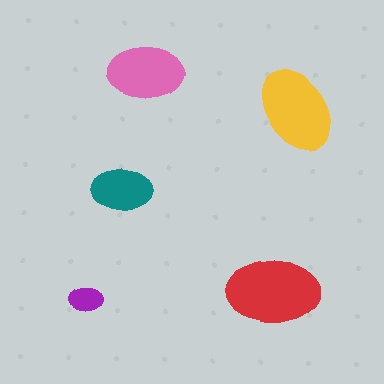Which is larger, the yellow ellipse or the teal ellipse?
The yellow one.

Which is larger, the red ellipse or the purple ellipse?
The red one.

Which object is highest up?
The pink ellipse is topmost.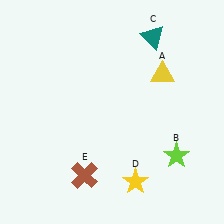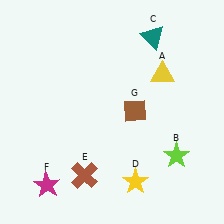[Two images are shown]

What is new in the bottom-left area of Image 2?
A magenta star (F) was added in the bottom-left area of Image 2.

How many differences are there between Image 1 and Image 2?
There are 2 differences between the two images.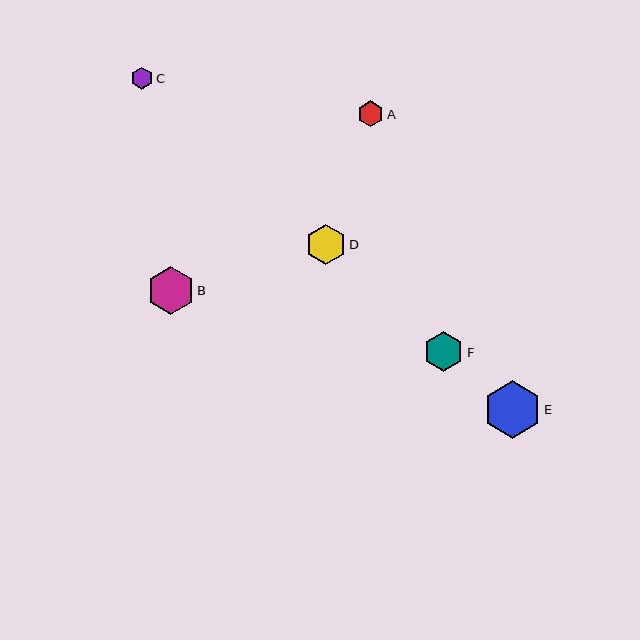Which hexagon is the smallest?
Hexagon C is the smallest with a size of approximately 22 pixels.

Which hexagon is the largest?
Hexagon E is the largest with a size of approximately 57 pixels.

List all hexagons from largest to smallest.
From largest to smallest: E, B, D, F, A, C.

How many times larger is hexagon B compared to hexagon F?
Hexagon B is approximately 1.2 times the size of hexagon F.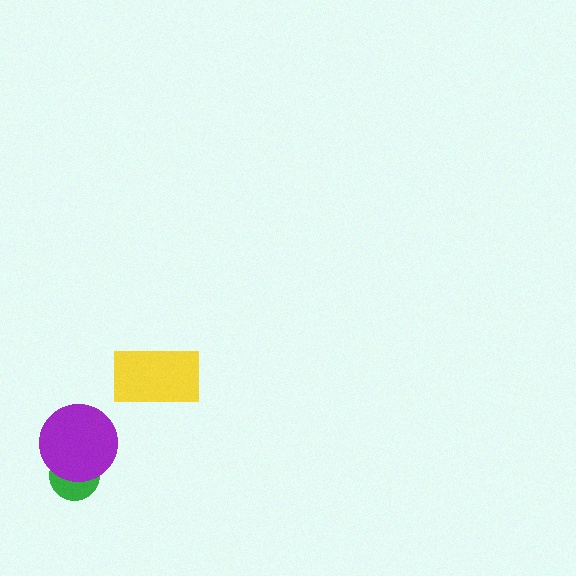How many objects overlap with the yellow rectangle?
0 objects overlap with the yellow rectangle.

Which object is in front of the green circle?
The purple circle is in front of the green circle.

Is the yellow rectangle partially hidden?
No, no other shape covers it.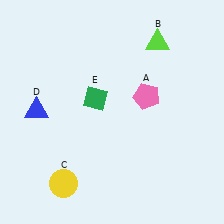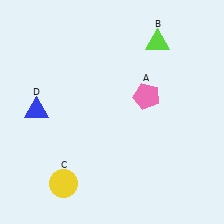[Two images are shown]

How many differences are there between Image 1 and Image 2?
There is 1 difference between the two images.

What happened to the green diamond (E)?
The green diamond (E) was removed in Image 2. It was in the top-left area of Image 1.